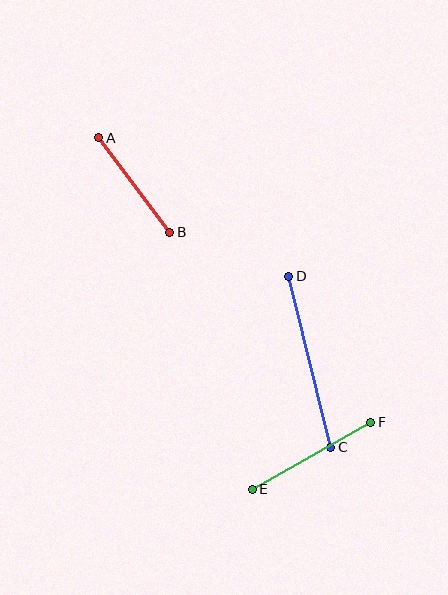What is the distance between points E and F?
The distance is approximately 137 pixels.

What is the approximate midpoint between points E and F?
The midpoint is at approximately (312, 456) pixels.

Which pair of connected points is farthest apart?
Points C and D are farthest apart.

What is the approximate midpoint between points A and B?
The midpoint is at approximately (134, 185) pixels.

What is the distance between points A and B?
The distance is approximately 118 pixels.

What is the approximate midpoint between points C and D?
The midpoint is at approximately (310, 362) pixels.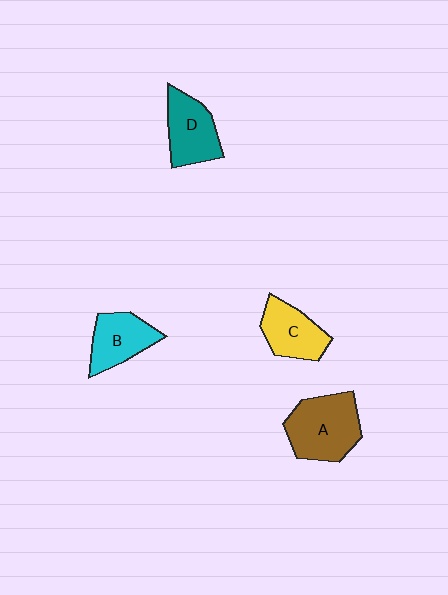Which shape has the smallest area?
Shape C (yellow).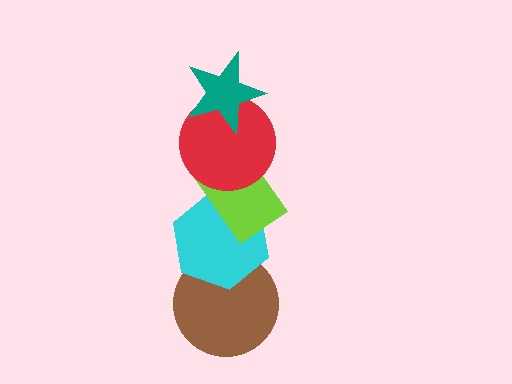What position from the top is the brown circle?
The brown circle is 5th from the top.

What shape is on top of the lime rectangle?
The red circle is on top of the lime rectangle.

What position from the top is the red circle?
The red circle is 2nd from the top.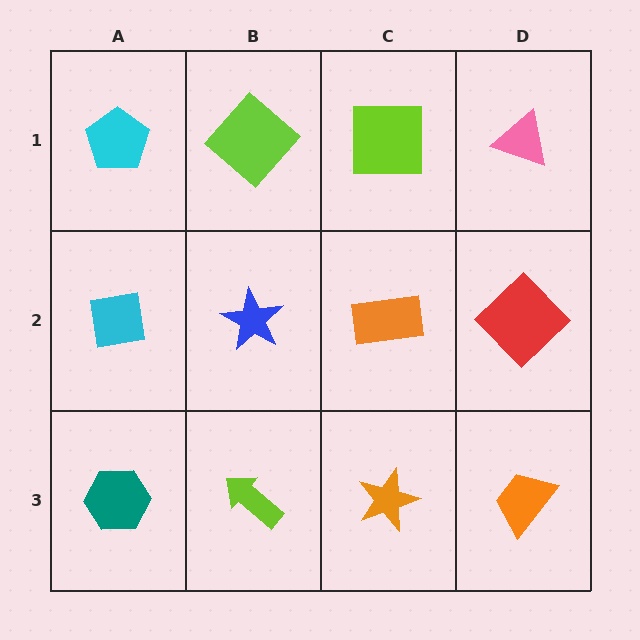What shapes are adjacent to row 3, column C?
An orange rectangle (row 2, column C), a lime arrow (row 3, column B), an orange trapezoid (row 3, column D).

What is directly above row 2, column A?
A cyan pentagon.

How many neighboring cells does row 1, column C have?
3.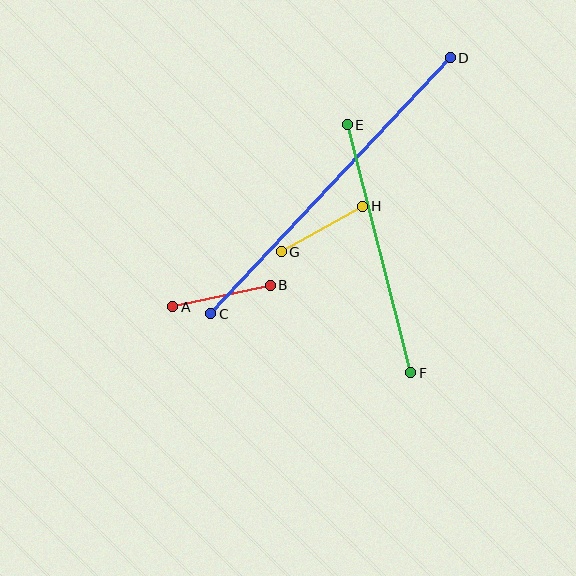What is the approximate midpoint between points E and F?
The midpoint is at approximately (379, 249) pixels.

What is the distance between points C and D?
The distance is approximately 351 pixels.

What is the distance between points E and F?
The distance is approximately 256 pixels.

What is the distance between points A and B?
The distance is approximately 100 pixels.